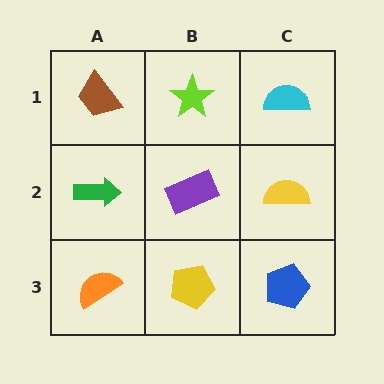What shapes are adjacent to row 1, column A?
A green arrow (row 2, column A), a lime star (row 1, column B).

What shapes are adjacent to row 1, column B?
A purple rectangle (row 2, column B), a brown trapezoid (row 1, column A), a cyan semicircle (row 1, column C).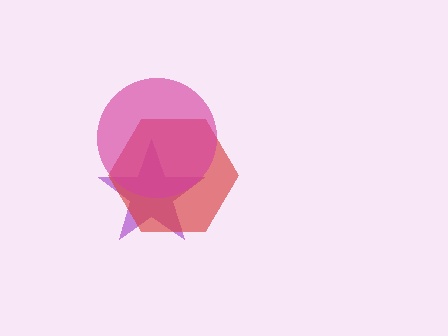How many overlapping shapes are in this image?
There are 3 overlapping shapes in the image.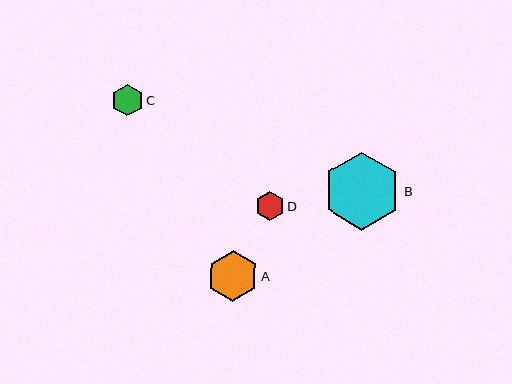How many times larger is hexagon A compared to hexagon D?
Hexagon A is approximately 1.8 times the size of hexagon D.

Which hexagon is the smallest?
Hexagon D is the smallest with a size of approximately 29 pixels.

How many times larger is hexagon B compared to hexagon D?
Hexagon B is approximately 2.7 times the size of hexagon D.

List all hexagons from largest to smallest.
From largest to smallest: B, A, C, D.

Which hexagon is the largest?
Hexagon B is the largest with a size of approximately 78 pixels.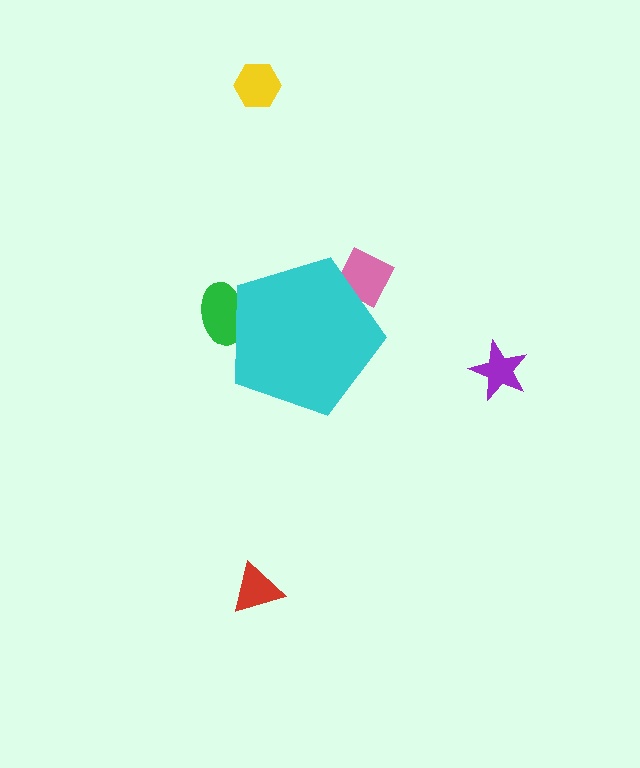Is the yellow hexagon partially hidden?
No, the yellow hexagon is fully visible.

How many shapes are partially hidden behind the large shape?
2 shapes are partially hidden.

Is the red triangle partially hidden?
No, the red triangle is fully visible.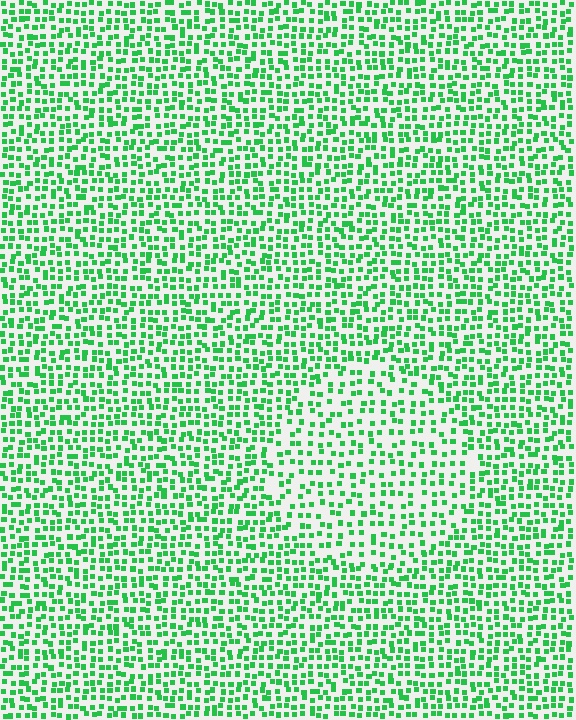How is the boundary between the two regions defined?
The boundary is defined by a change in element density (approximately 1.6x ratio). All elements are the same color, size, and shape.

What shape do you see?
I see a circle.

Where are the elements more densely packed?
The elements are more densely packed outside the circle boundary.